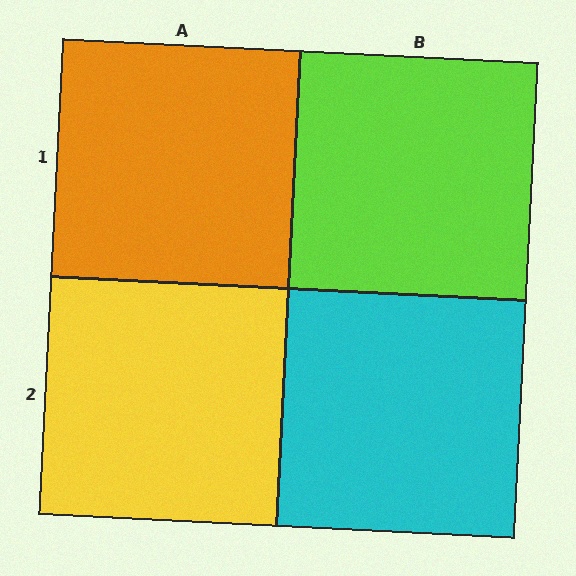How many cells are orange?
1 cell is orange.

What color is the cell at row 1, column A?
Orange.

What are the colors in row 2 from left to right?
Yellow, cyan.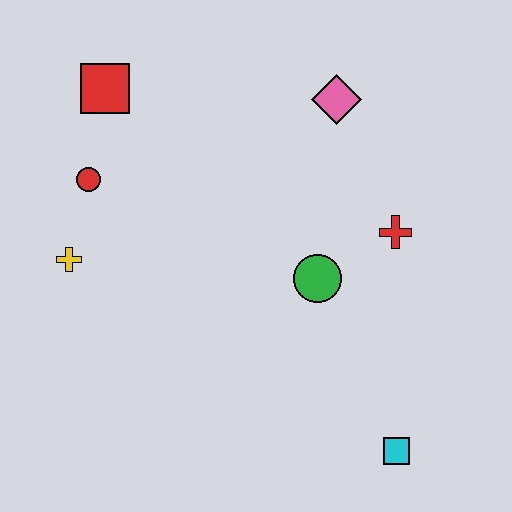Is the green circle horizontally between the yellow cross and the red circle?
No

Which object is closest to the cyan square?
The green circle is closest to the cyan square.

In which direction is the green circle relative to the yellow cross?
The green circle is to the right of the yellow cross.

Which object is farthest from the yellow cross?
The cyan square is farthest from the yellow cross.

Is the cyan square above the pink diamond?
No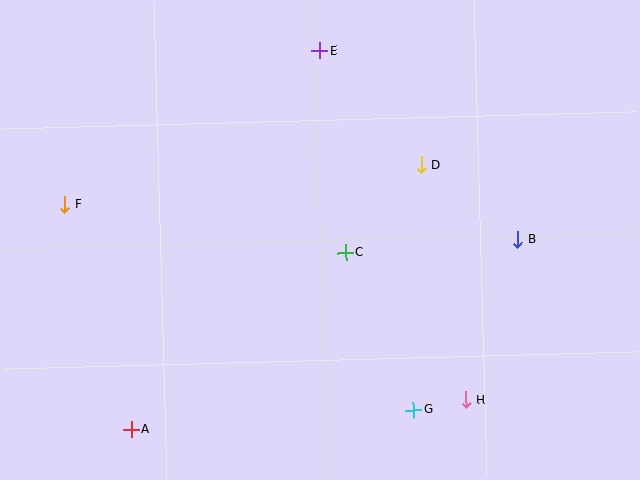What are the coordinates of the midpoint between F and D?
The midpoint between F and D is at (243, 184).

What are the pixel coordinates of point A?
Point A is at (131, 429).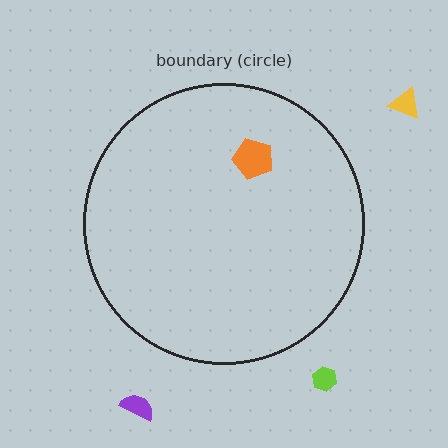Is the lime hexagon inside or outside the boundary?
Outside.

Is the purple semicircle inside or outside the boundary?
Outside.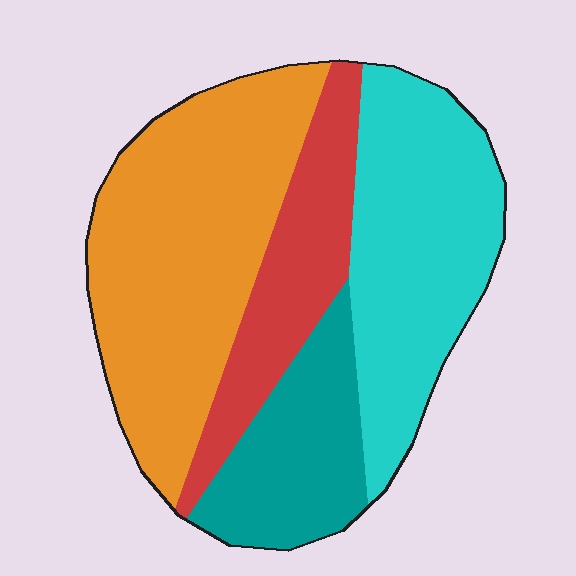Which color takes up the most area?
Orange, at roughly 40%.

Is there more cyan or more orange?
Orange.